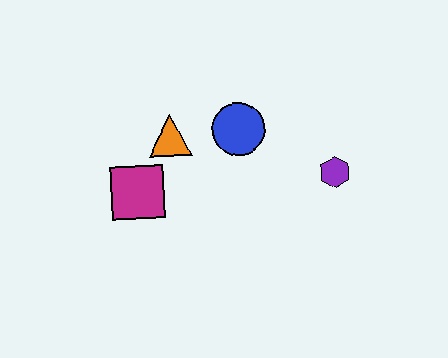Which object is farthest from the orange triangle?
The purple hexagon is farthest from the orange triangle.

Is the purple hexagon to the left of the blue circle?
No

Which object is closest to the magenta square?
The orange triangle is closest to the magenta square.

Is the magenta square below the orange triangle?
Yes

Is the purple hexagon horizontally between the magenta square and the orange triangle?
No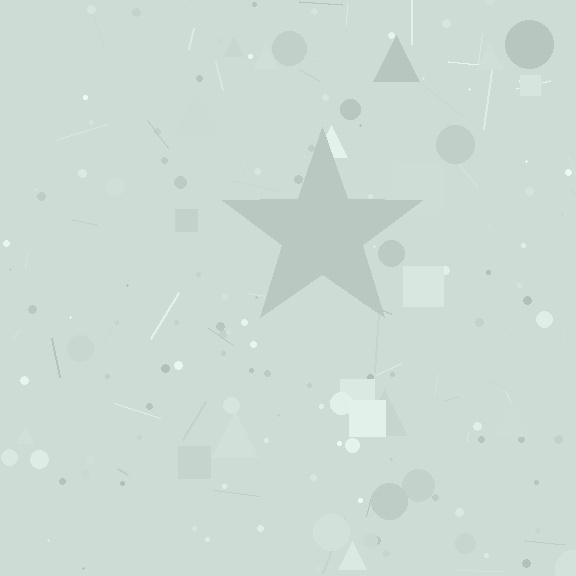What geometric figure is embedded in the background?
A star is embedded in the background.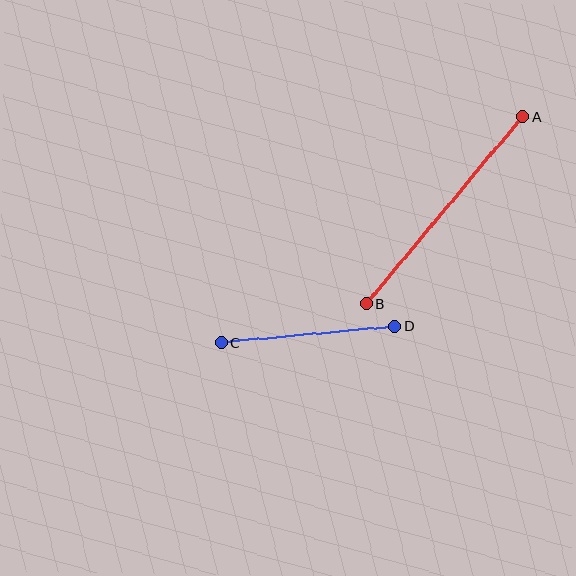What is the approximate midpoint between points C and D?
The midpoint is at approximately (308, 335) pixels.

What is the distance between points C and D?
The distance is approximately 175 pixels.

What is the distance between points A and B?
The distance is approximately 244 pixels.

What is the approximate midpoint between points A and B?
The midpoint is at approximately (444, 210) pixels.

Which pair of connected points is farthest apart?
Points A and B are farthest apart.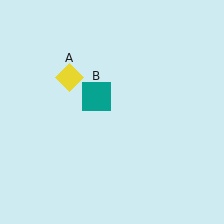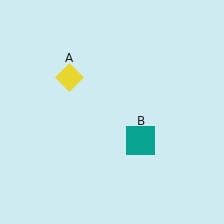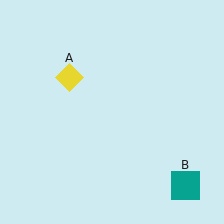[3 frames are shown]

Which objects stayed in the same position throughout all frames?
Yellow diamond (object A) remained stationary.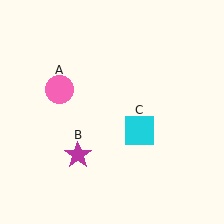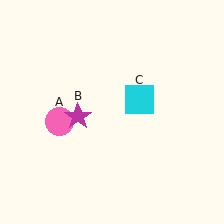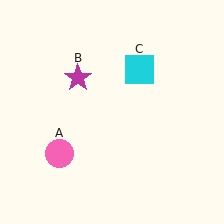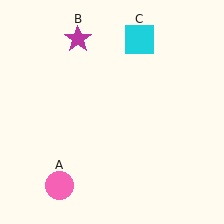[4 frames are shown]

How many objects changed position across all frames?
3 objects changed position: pink circle (object A), magenta star (object B), cyan square (object C).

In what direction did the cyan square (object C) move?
The cyan square (object C) moved up.